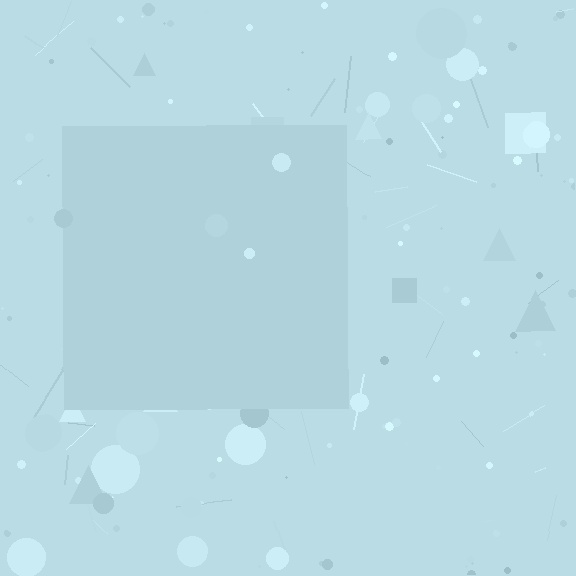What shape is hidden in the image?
A square is hidden in the image.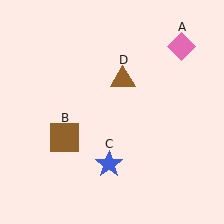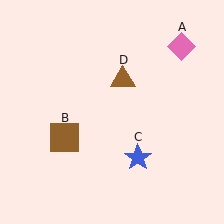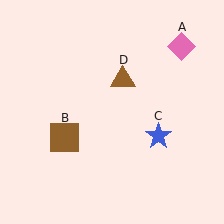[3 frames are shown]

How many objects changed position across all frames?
1 object changed position: blue star (object C).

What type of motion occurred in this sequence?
The blue star (object C) rotated counterclockwise around the center of the scene.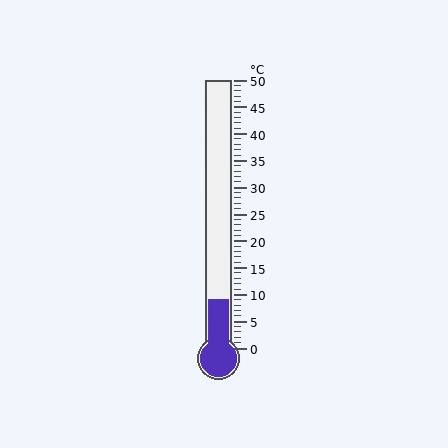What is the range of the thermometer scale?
The thermometer scale ranges from 0°C to 50°C.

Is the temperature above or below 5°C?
The temperature is above 5°C.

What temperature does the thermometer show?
The thermometer shows approximately 9°C.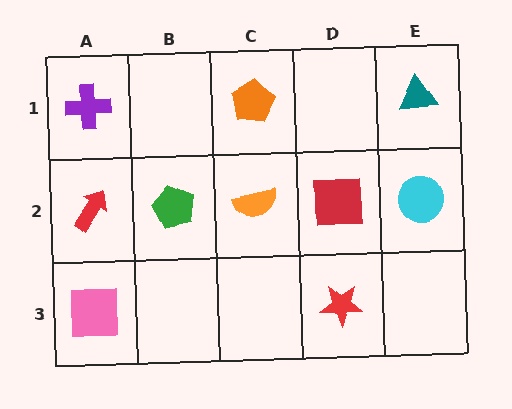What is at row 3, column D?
A red star.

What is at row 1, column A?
A purple cross.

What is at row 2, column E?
A cyan circle.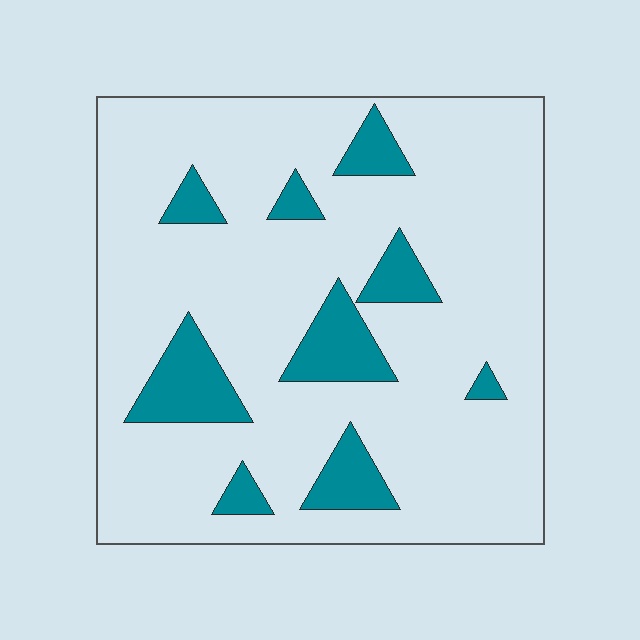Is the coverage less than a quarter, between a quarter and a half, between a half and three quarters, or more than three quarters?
Less than a quarter.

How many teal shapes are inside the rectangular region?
9.